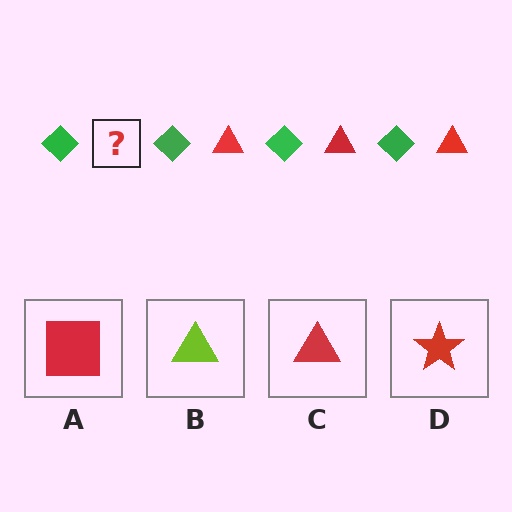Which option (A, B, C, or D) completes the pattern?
C.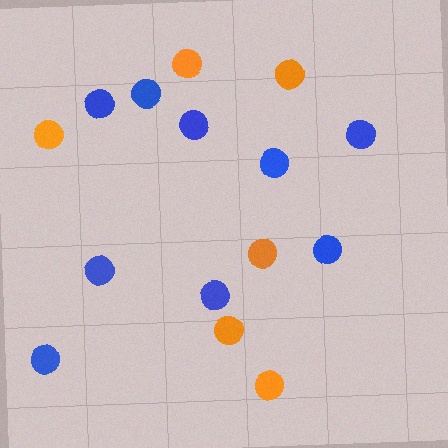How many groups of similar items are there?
There are 2 groups: one group of blue circles (9) and one group of orange circles (6).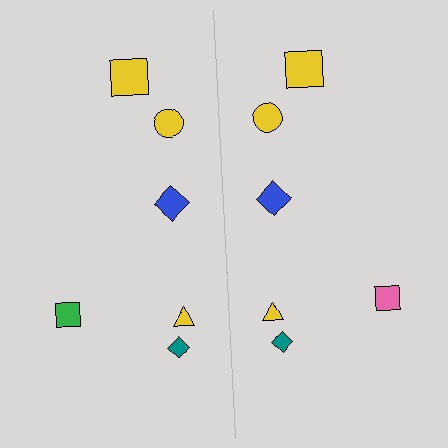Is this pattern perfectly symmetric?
No, the pattern is not perfectly symmetric. The pink square on the right side breaks the symmetry — its mirror counterpart is green.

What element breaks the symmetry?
The pink square on the right side breaks the symmetry — its mirror counterpart is green.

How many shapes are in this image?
There are 12 shapes in this image.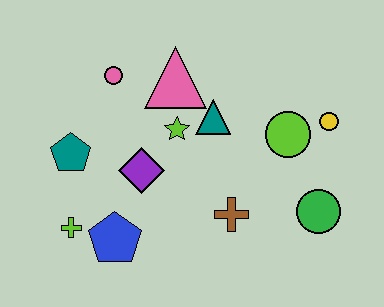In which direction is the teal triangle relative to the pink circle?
The teal triangle is to the right of the pink circle.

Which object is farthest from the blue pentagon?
The yellow circle is farthest from the blue pentagon.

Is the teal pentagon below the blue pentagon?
No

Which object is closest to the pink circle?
The pink triangle is closest to the pink circle.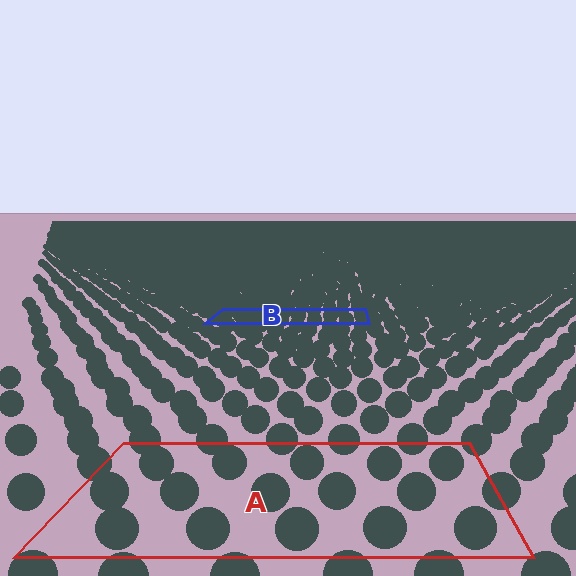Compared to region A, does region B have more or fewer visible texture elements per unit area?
Region B has more texture elements per unit area — they are packed more densely because it is farther away.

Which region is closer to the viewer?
Region A is closer. The texture elements there are larger and more spread out.